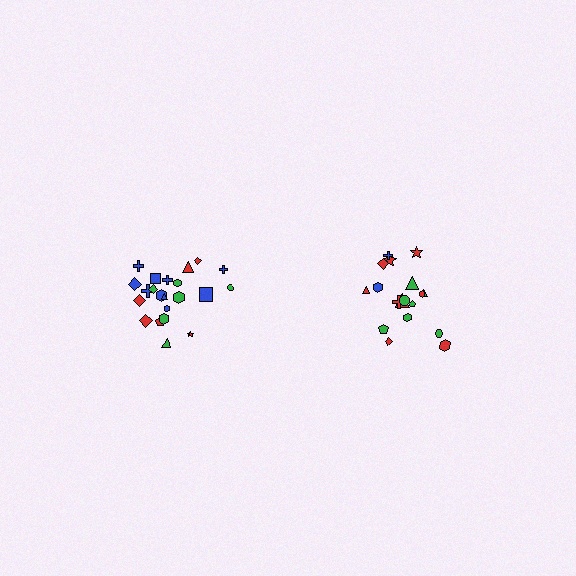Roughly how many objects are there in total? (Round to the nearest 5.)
Roughly 40 objects in total.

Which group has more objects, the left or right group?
The left group.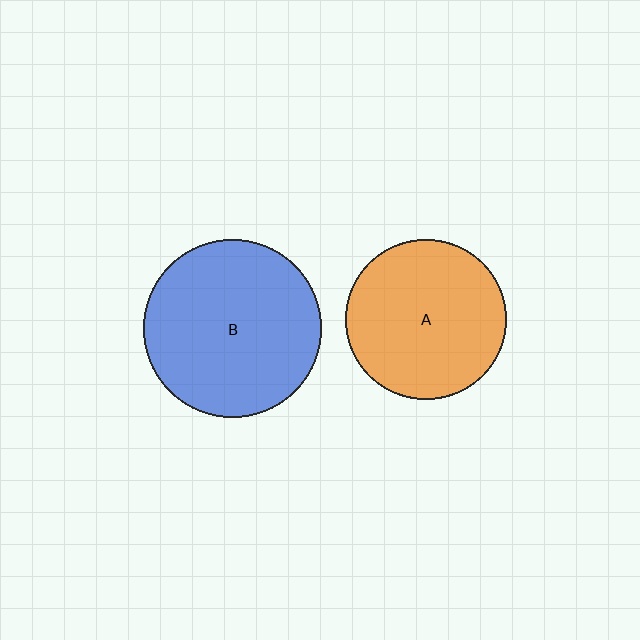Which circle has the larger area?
Circle B (blue).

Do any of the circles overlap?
No, none of the circles overlap.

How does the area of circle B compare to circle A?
Approximately 1.2 times.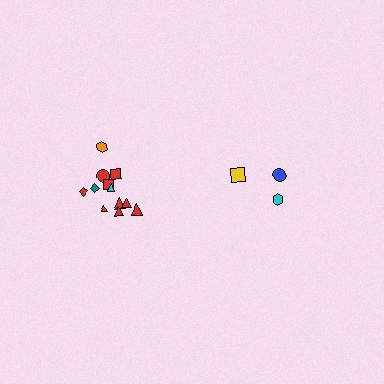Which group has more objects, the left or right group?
The left group.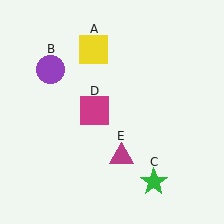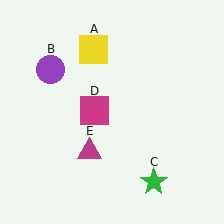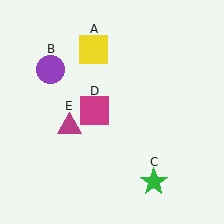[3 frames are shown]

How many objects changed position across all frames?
1 object changed position: magenta triangle (object E).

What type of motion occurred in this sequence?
The magenta triangle (object E) rotated clockwise around the center of the scene.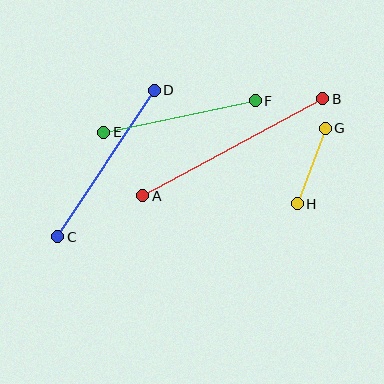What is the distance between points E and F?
The distance is approximately 155 pixels.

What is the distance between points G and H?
The distance is approximately 81 pixels.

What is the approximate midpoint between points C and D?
The midpoint is at approximately (106, 164) pixels.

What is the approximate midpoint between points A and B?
The midpoint is at approximately (233, 147) pixels.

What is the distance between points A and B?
The distance is approximately 204 pixels.